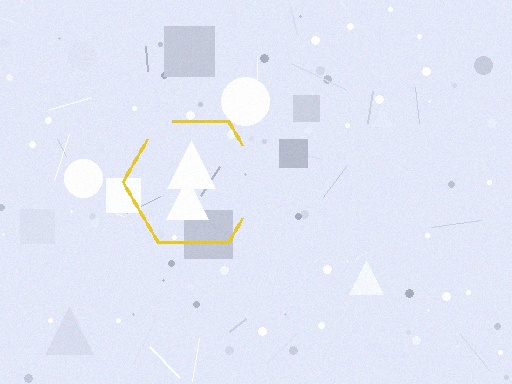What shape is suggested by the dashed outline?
The dashed outline suggests a hexagon.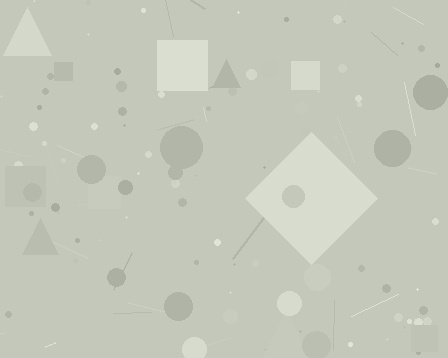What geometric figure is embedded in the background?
A diamond is embedded in the background.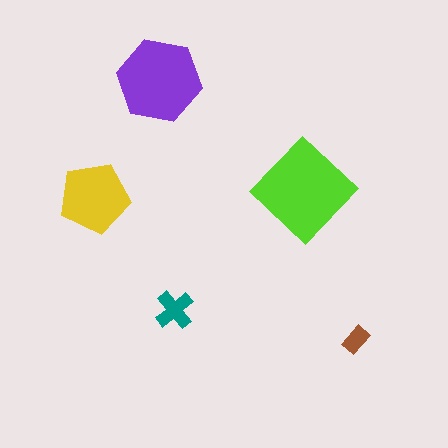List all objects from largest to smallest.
The lime diamond, the purple hexagon, the yellow pentagon, the teal cross, the brown rectangle.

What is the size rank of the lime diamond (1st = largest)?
1st.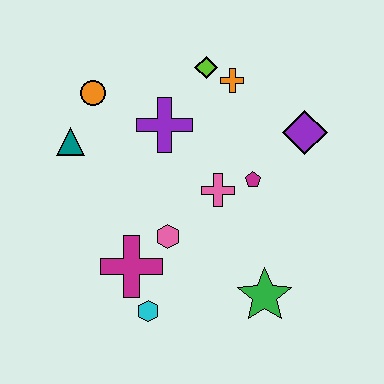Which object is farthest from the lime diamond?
The cyan hexagon is farthest from the lime diamond.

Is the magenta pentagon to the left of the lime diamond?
No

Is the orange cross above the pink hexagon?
Yes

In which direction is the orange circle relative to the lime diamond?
The orange circle is to the left of the lime diamond.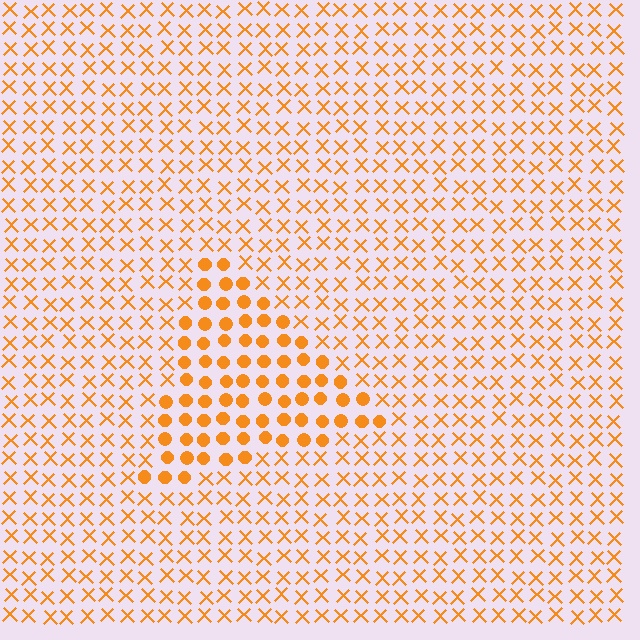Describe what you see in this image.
The image is filled with small orange elements arranged in a uniform grid. A triangle-shaped region contains circles, while the surrounding area contains X marks. The boundary is defined purely by the change in element shape.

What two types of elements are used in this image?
The image uses circles inside the triangle region and X marks outside it.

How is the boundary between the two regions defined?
The boundary is defined by a change in element shape: circles inside vs. X marks outside. All elements share the same color and spacing.